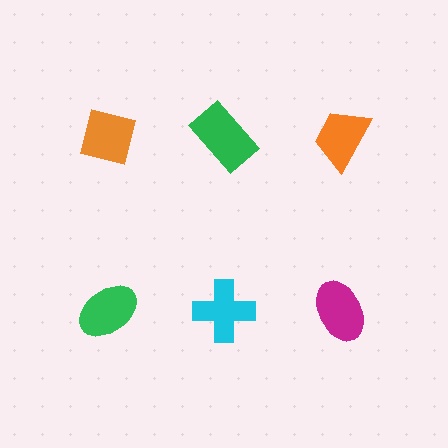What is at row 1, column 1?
An orange square.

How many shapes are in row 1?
3 shapes.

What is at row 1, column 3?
An orange trapezoid.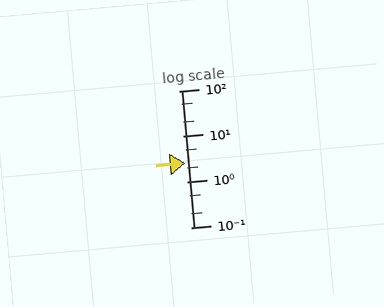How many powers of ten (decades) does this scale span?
The scale spans 3 decades, from 0.1 to 100.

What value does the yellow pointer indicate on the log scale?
The pointer indicates approximately 2.6.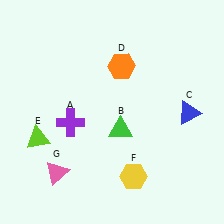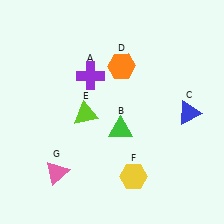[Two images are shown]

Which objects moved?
The objects that moved are: the purple cross (A), the lime triangle (E).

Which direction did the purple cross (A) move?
The purple cross (A) moved up.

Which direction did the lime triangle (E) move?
The lime triangle (E) moved right.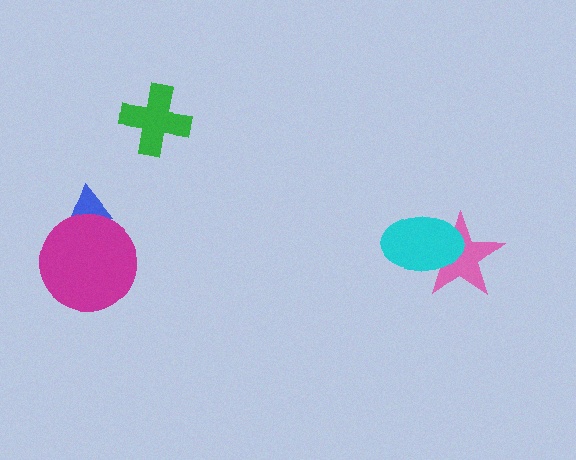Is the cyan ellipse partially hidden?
No, no other shape covers it.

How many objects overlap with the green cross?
0 objects overlap with the green cross.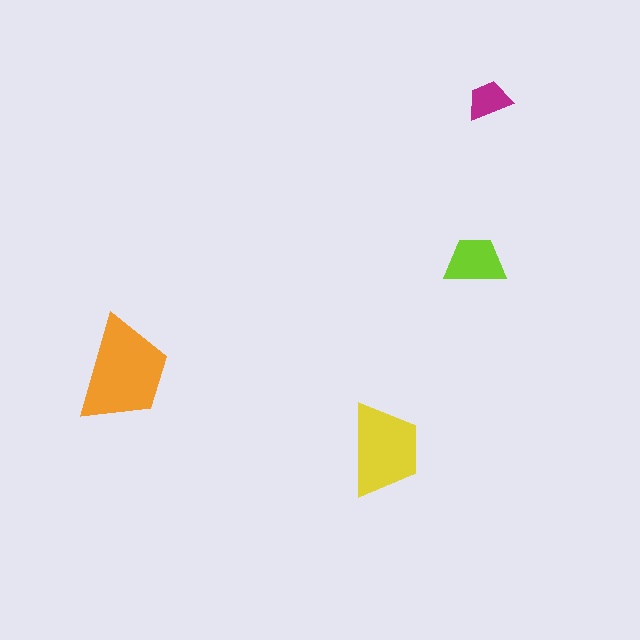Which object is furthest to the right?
The magenta trapezoid is rightmost.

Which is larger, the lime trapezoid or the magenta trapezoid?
The lime one.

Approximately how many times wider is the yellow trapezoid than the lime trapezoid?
About 1.5 times wider.